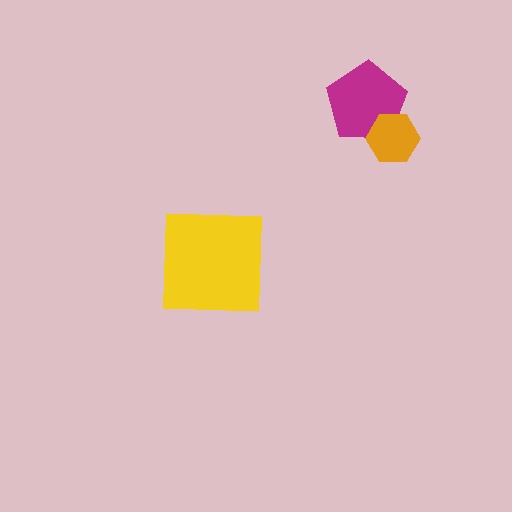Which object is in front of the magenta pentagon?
The orange hexagon is in front of the magenta pentagon.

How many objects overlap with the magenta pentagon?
1 object overlaps with the magenta pentagon.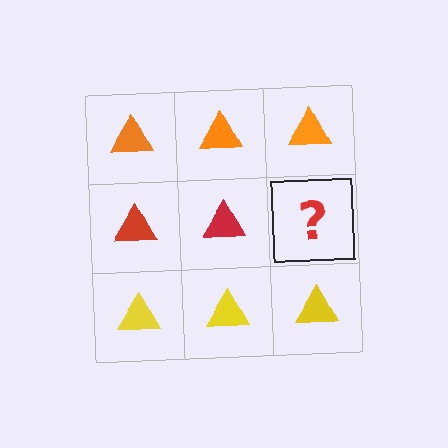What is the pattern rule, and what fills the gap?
The rule is that each row has a consistent color. The gap should be filled with a red triangle.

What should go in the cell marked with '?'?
The missing cell should contain a red triangle.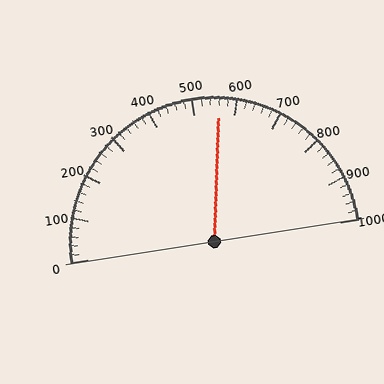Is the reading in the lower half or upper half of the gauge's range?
The reading is in the upper half of the range (0 to 1000).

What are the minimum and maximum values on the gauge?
The gauge ranges from 0 to 1000.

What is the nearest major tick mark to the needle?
The nearest major tick mark is 600.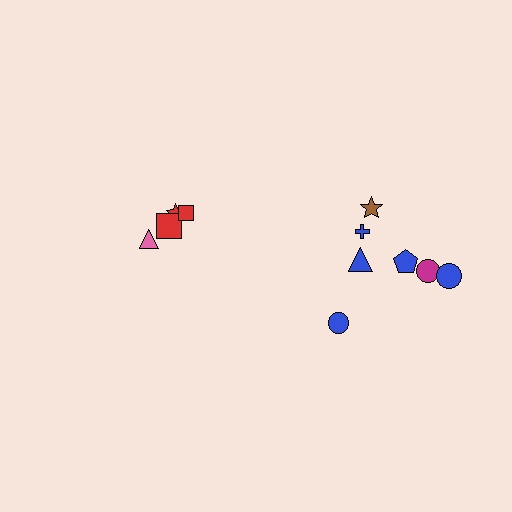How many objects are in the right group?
There are 7 objects.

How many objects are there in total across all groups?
There are 11 objects.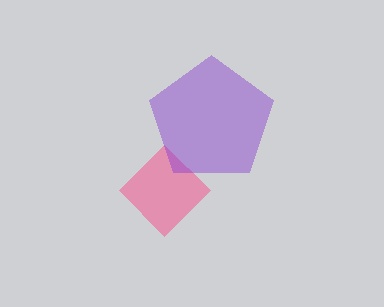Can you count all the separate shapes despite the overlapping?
Yes, there are 2 separate shapes.